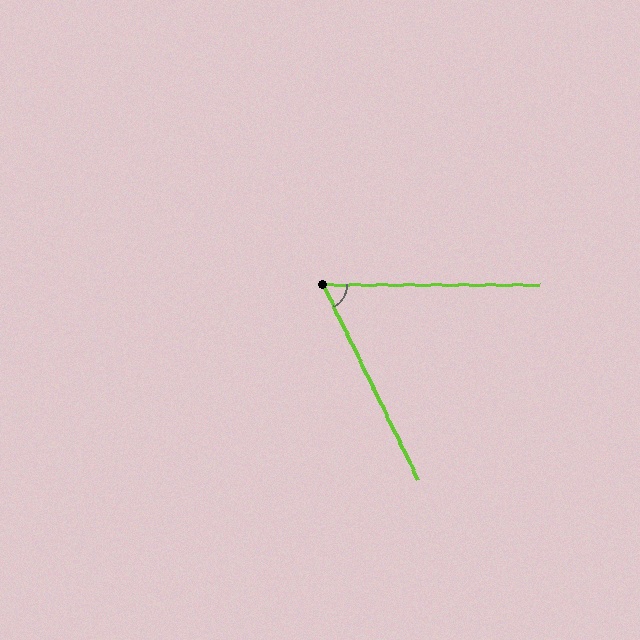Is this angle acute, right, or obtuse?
It is acute.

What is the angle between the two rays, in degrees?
Approximately 64 degrees.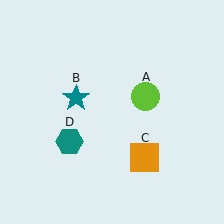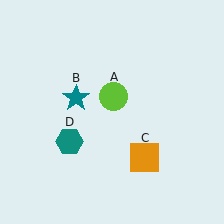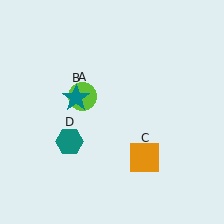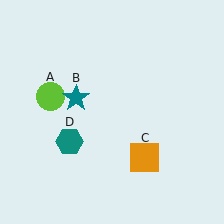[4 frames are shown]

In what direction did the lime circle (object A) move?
The lime circle (object A) moved left.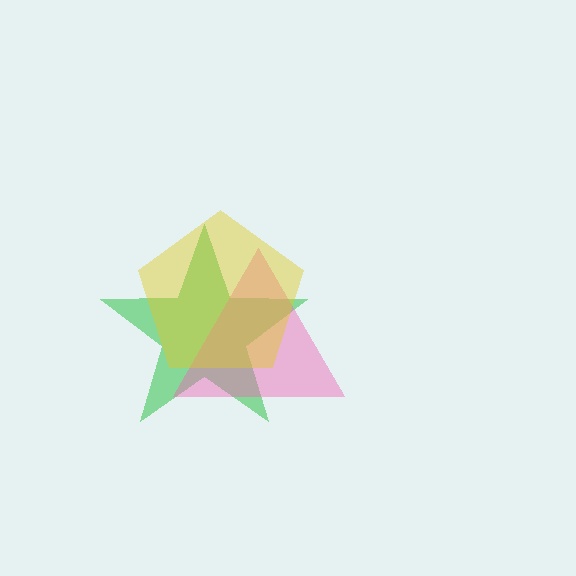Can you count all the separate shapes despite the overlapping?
Yes, there are 3 separate shapes.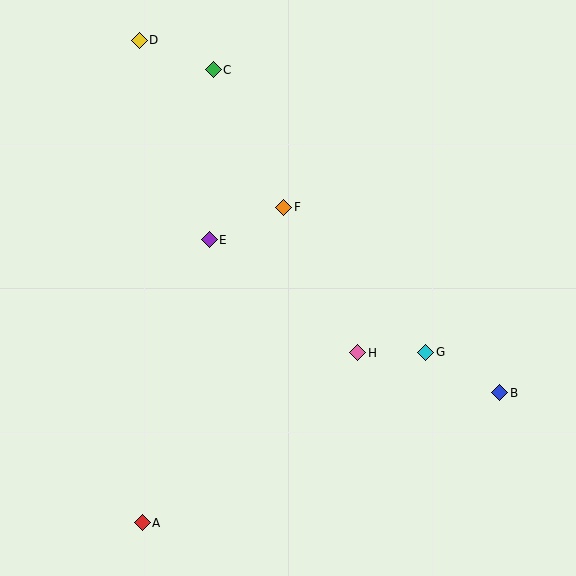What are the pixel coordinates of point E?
Point E is at (209, 240).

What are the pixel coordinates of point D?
Point D is at (139, 40).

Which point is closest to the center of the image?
Point F at (284, 207) is closest to the center.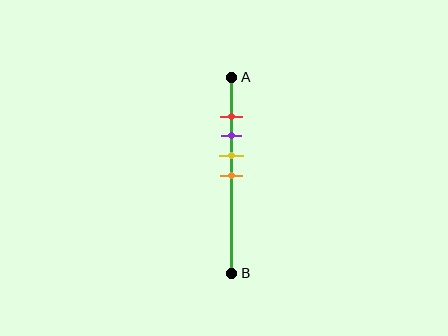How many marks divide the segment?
There are 4 marks dividing the segment.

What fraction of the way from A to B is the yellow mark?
The yellow mark is approximately 40% (0.4) of the way from A to B.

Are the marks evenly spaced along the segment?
Yes, the marks are approximately evenly spaced.